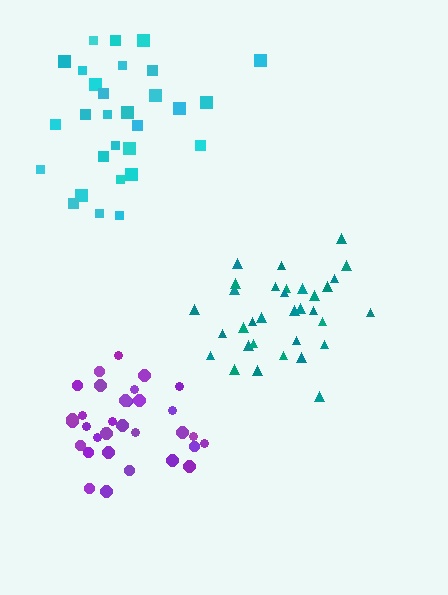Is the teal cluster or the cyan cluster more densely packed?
Teal.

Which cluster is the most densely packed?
Purple.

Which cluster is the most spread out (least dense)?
Cyan.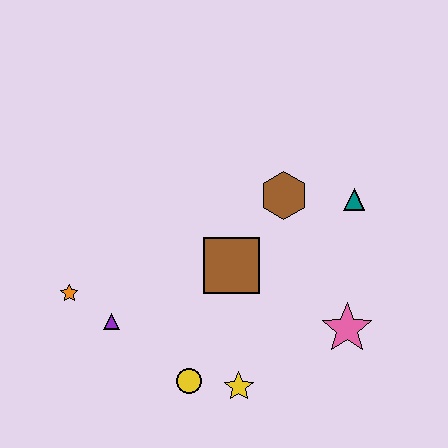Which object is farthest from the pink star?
The orange star is farthest from the pink star.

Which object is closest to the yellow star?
The yellow circle is closest to the yellow star.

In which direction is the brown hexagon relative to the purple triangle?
The brown hexagon is to the right of the purple triangle.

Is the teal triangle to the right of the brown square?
Yes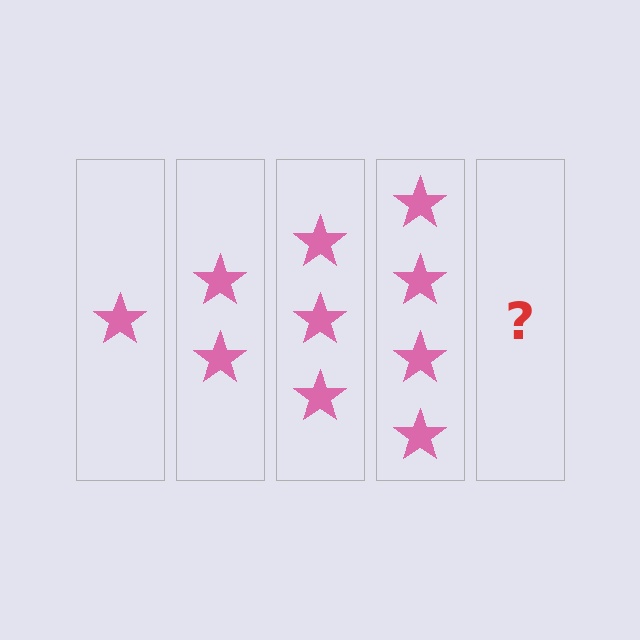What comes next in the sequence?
The next element should be 5 stars.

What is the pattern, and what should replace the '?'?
The pattern is that each step adds one more star. The '?' should be 5 stars.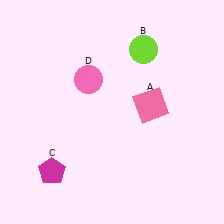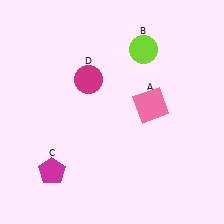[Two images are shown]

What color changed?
The circle (D) changed from pink in Image 1 to magenta in Image 2.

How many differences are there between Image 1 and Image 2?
There is 1 difference between the two images.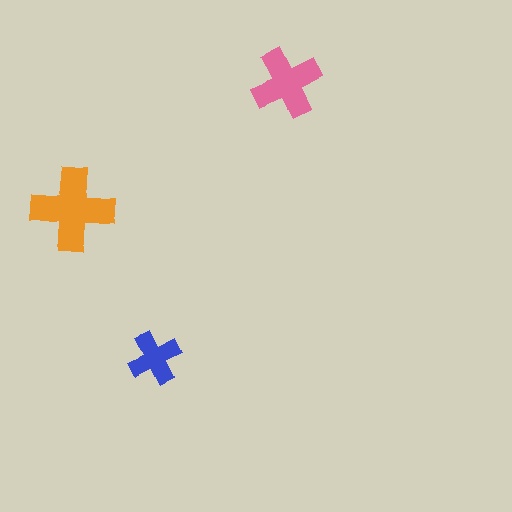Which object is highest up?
The pink cross is topmost.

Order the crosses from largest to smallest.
the orange one, the pink one, the blue one.